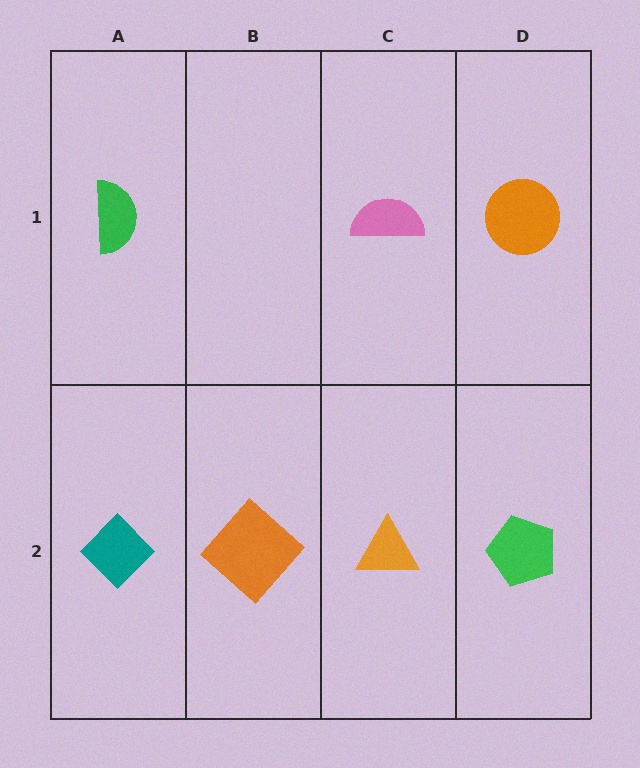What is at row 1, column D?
An orange circle.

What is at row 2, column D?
A green pentagon.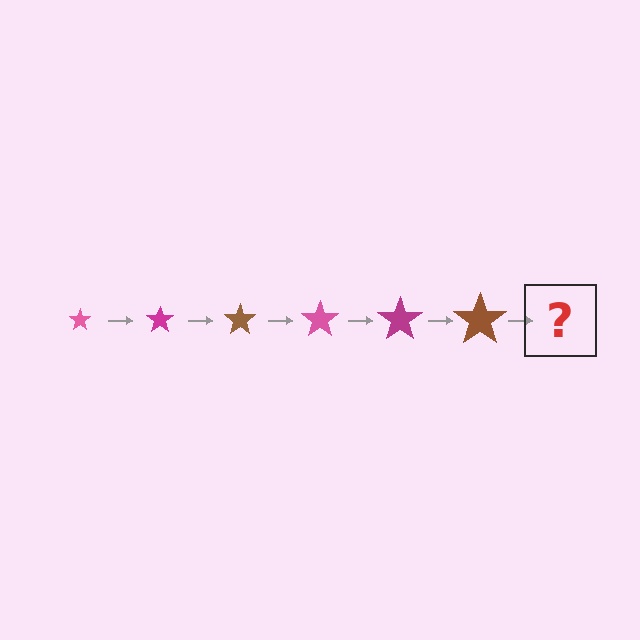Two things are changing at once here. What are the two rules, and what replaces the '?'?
The two rules are that the star grows larger each step and the color cycles through pink, magenta, and brown. The '?' should be a pink star, larger than the previous one.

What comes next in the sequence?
The next element should be a pink star, larger than the previous one.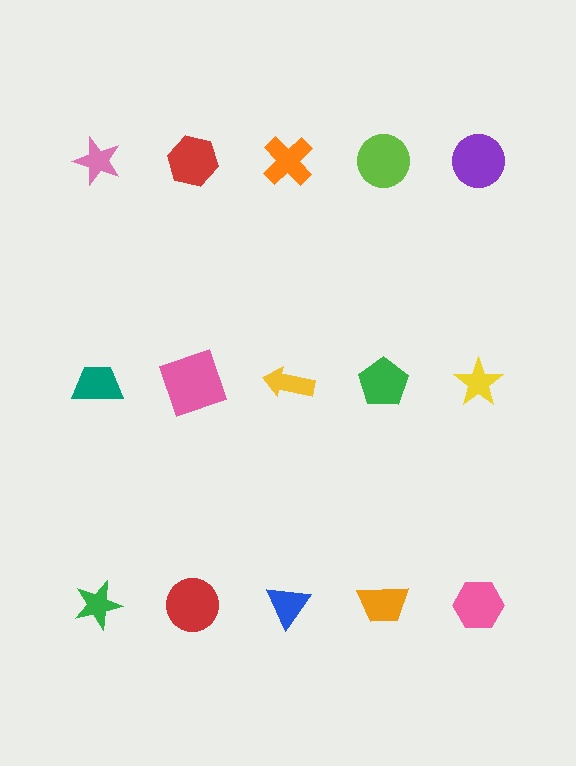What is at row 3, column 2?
A red circle.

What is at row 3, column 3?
A blue triangle.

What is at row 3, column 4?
An orange trapezoid.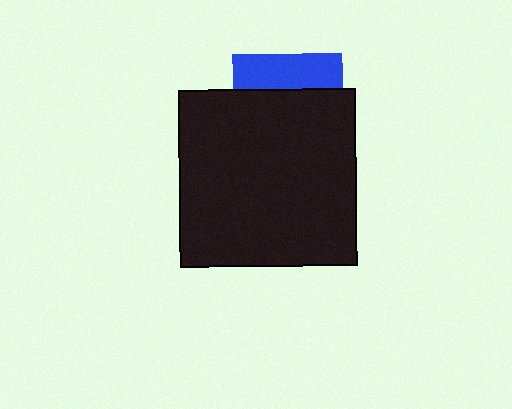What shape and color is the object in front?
The object in front is a black square.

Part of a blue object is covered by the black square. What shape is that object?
It is a square.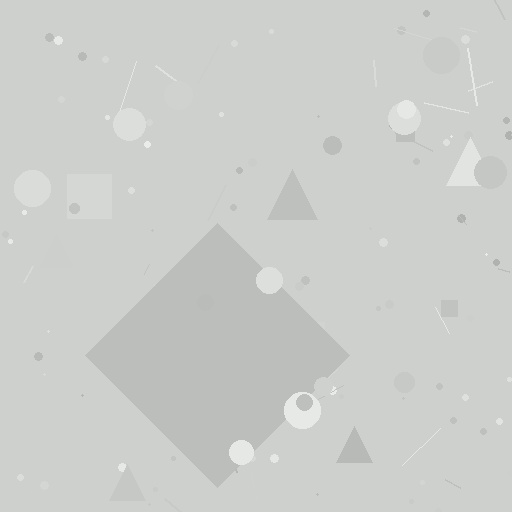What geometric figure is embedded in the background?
A diamond is embedded in the background.